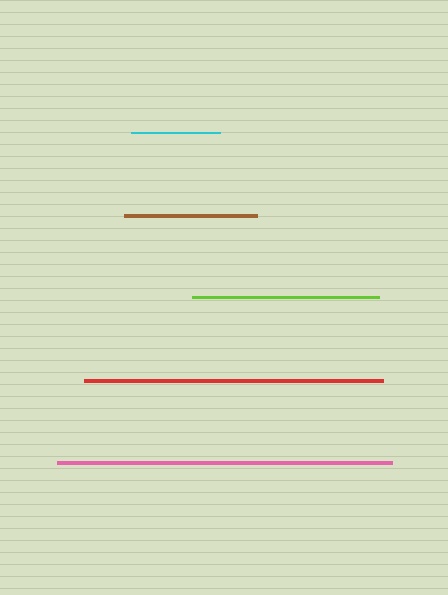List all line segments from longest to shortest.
From longest to shortest: pink, red, lime, brown, cyan.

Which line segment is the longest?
The pink line is the longest at approximately 335 pixels.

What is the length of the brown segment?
The brown segment is approximately 133 pixels long.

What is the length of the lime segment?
The lime segment is approximately 187 pixels long.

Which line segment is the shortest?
The cyan line is the shortest at approximately 90 pixels.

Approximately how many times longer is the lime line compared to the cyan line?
The lime line is approximately 2.1 times the length of the cyan line.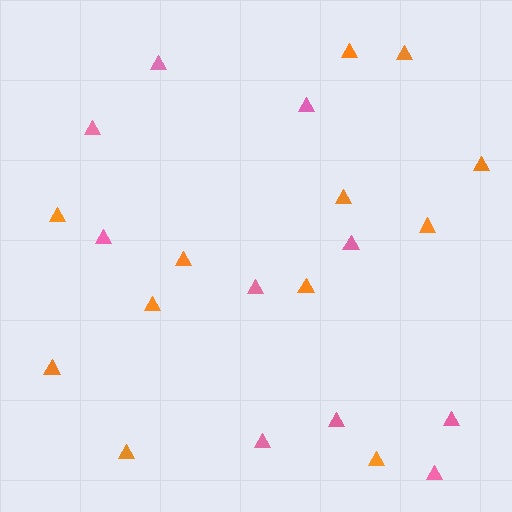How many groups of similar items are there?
There are 2 groups: one group of pink triangles (10) and one group of orange triangles (12).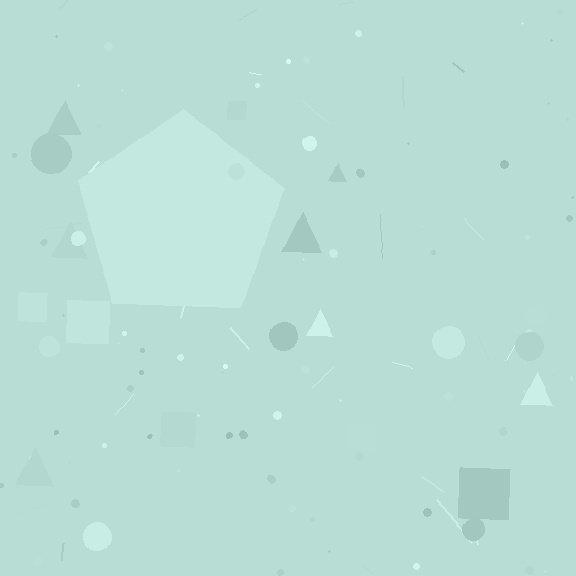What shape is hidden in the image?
A pentagon is hidden in the image.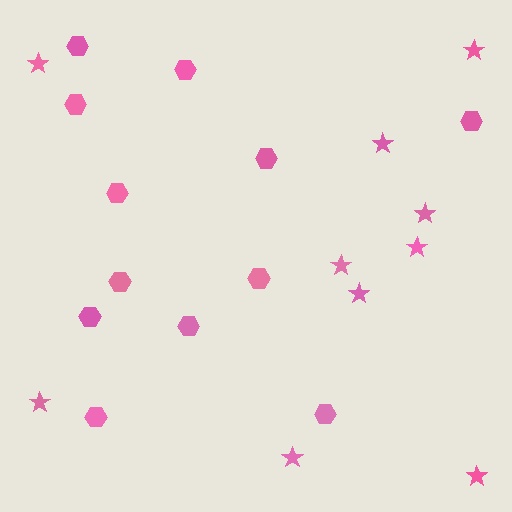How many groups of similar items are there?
There are 2 groups: one group of stars (10) and one group of hexagons (12).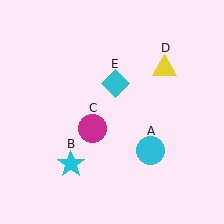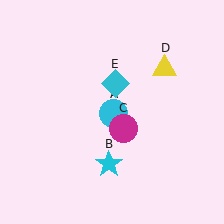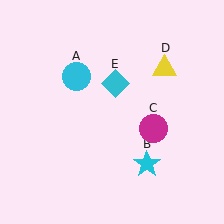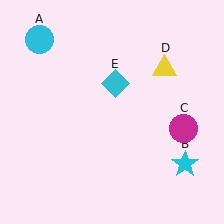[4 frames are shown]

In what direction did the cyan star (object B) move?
The cyan star (object B) moved right.